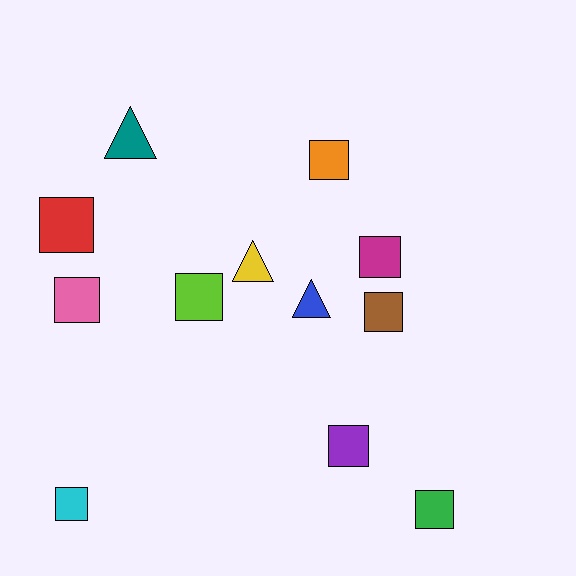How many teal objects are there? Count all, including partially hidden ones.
There is 1 teal object.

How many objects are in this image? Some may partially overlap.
There are 12 objects.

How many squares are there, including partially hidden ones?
There are 9 squares.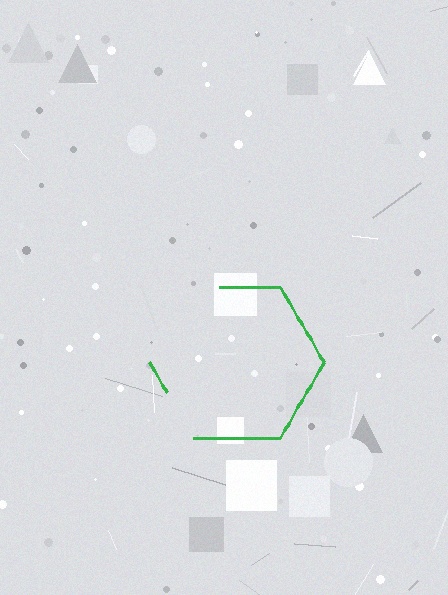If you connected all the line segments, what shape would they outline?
They would outline a hexagon.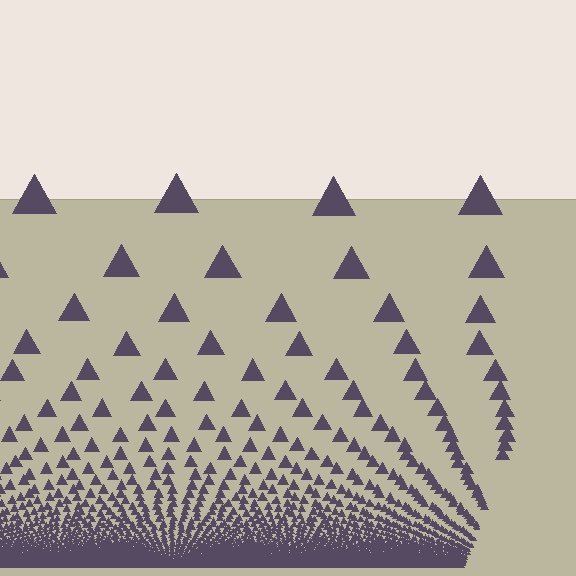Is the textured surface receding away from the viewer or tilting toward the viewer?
The surface appears to tilt toward the viewer. Texture elements get larger and sparser toward the top.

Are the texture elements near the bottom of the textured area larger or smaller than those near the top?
Smaller. The gradient is inverted — elements near the bottom are smaller and denser.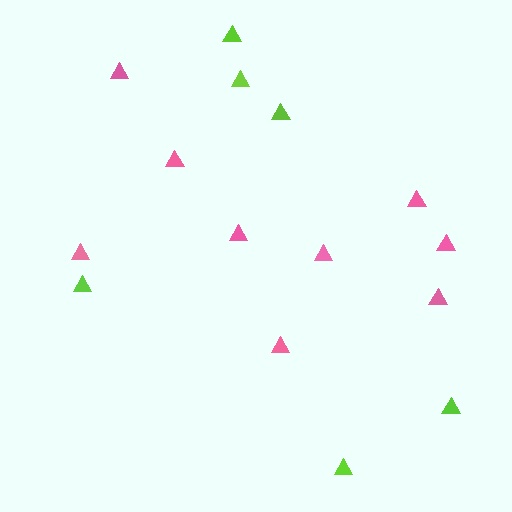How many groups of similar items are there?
There are 2 groups: one group of pink triangles (9) and one group of lime triangles (6).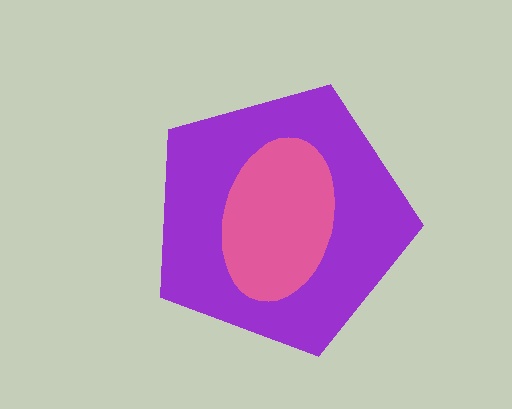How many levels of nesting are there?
2.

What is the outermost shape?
The purple pentagon.